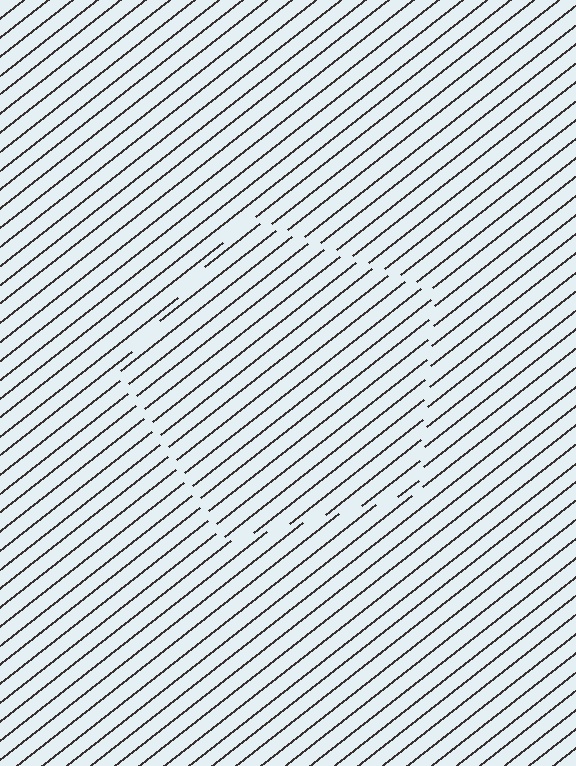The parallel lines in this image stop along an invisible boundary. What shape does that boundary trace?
An illusory pentagon. The interior of the shape contains the same grating, shifted by half a period — the contour is defined by the phase discontinuity where line-ends from the inner and outer gratings abut.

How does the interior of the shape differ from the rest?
The interior of the shape contains the same grating, shifted by half a period — the contour is defined by the phase discontinuity where line-ends from the inner and outer gratings abut.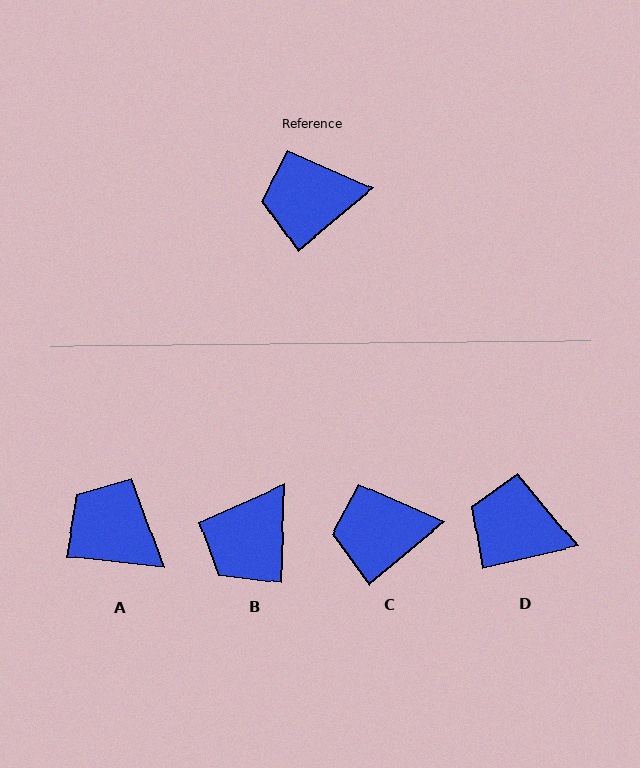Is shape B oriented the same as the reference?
No, it is off by about 47 degrees.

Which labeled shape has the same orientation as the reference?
C.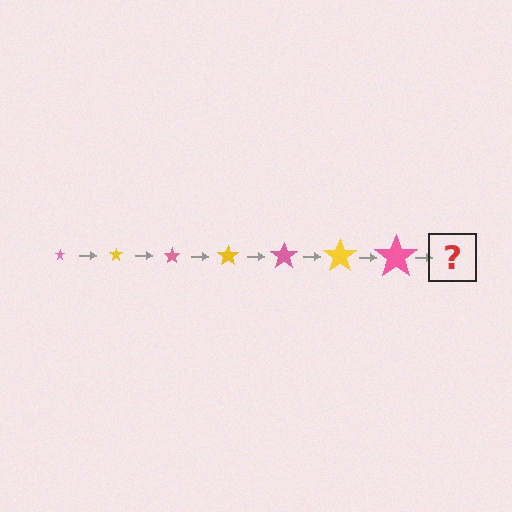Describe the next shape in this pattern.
It should be a yellow star, larger than the previous one.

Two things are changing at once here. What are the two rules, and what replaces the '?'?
The two rules are that the star grows larger each step and the color cycles through pink and yellow. The '?' should be a yellow star, larger than the previous one.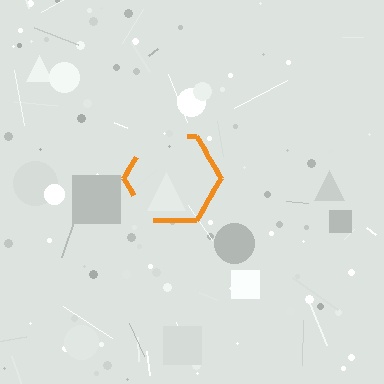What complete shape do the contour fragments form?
The contour fragments form a hexagon.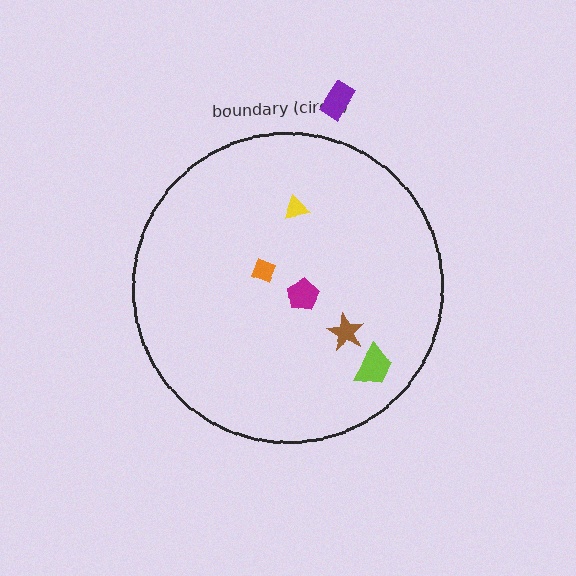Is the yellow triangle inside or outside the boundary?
Inside.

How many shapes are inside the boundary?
5 inside, 1 outside.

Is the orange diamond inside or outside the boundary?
Inside.